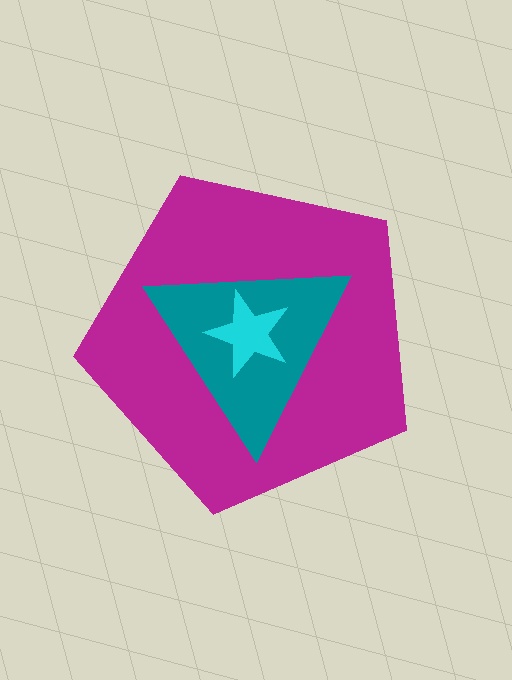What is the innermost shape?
The cyan star.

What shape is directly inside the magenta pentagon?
The teal triangle.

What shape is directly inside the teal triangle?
The cyan star.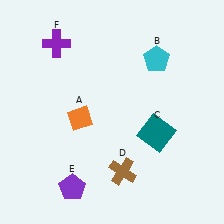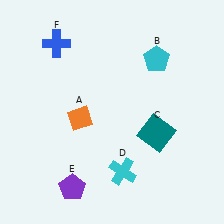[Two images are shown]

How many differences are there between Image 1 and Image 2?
There are 2 differences between the two images.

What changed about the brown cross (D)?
In Image 1, D is brown. In Image 2, it changed to cyan.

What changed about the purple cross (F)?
In Image 1, F is purple. In Image 2, it changed to blue.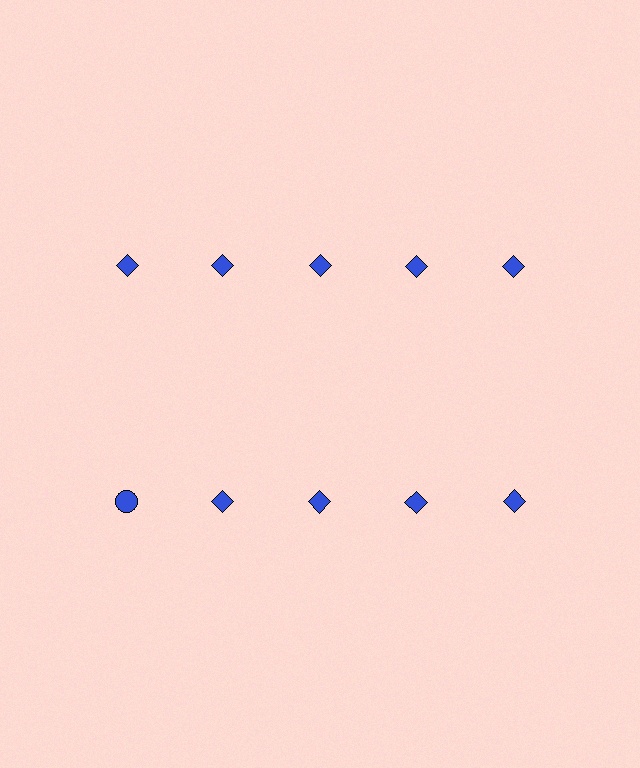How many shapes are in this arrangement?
There are 10 shapes arranged in a grid pattern.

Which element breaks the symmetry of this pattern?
The blue circle in the second row, leftmost column breaks the symmetry. All other shapes are blue diamonds.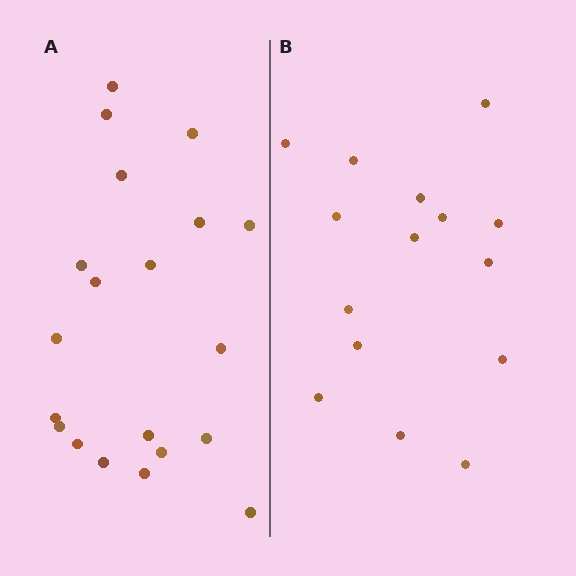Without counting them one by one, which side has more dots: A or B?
Region A (the left region) has more dots.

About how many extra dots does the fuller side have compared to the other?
Region A has about 5 more dots than region B.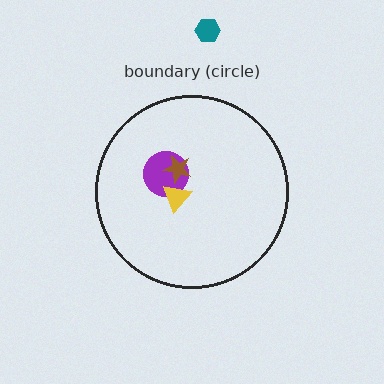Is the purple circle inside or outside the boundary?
Inside.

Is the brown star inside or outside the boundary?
Inside.